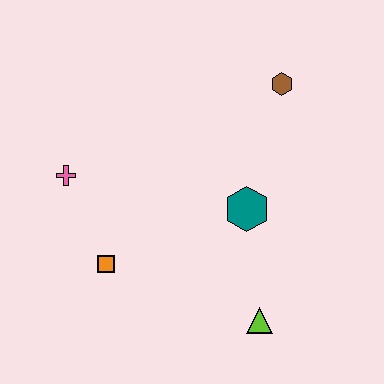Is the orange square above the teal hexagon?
No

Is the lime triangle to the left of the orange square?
No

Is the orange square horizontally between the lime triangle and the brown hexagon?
No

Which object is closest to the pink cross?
The orange square is closest to the pink cross.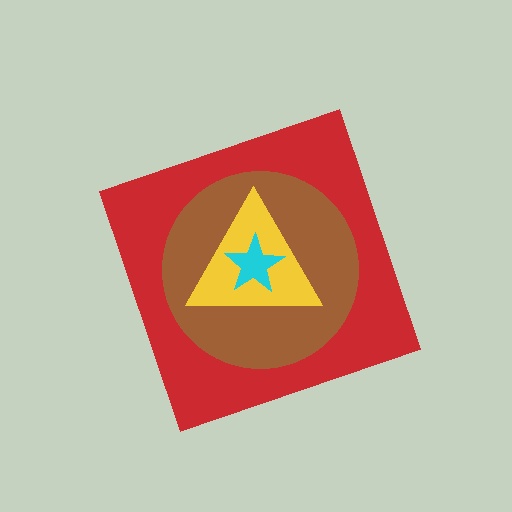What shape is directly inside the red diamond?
The brown circle.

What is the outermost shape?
The red diamond.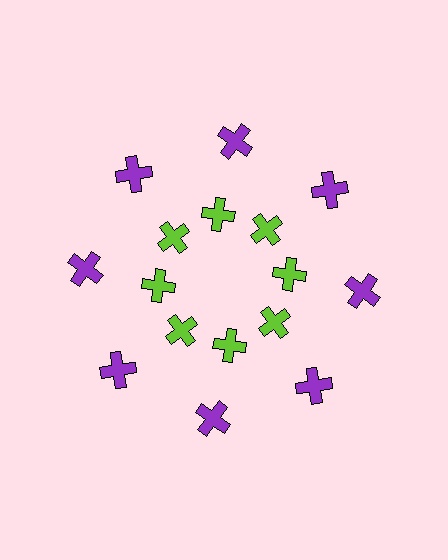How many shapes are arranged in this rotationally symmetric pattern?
There are 16 shapes, arranged in 8 groups of 2.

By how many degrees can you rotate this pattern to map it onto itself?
The pattern maps onto itself every 45 degrees of rotation.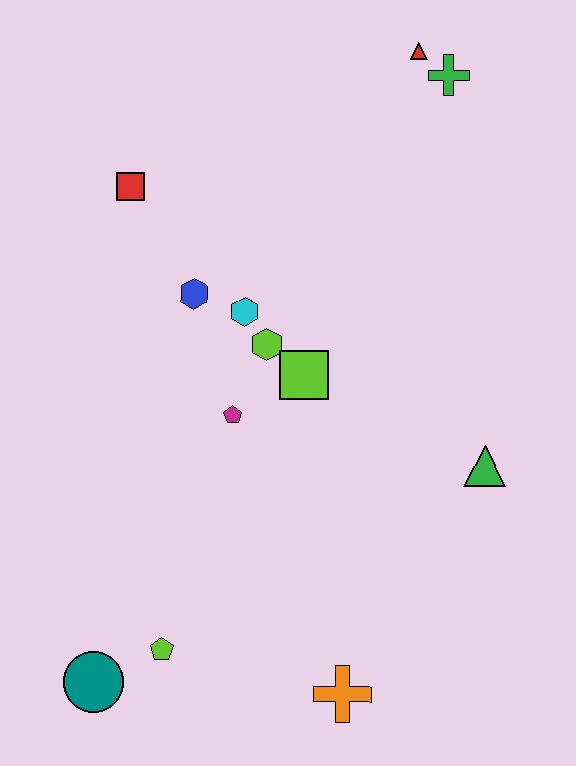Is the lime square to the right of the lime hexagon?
Yes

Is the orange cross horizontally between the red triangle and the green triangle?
No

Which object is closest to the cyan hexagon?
The lime hexagon is closest to the cyan hexagon.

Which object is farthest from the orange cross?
The red triangle is farthest from the orange cross.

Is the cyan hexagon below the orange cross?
No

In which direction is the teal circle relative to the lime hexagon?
The teal circle is below the lime hexagon.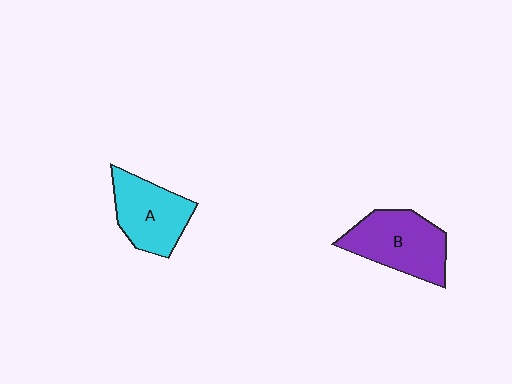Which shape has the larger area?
Shape B (purple).